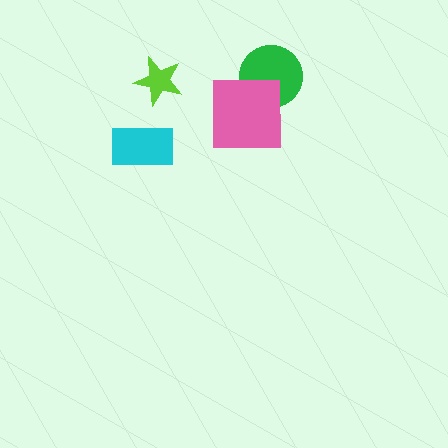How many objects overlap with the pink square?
1 object overlaps with the pink square.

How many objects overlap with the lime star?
0 objects overlap with the lime star.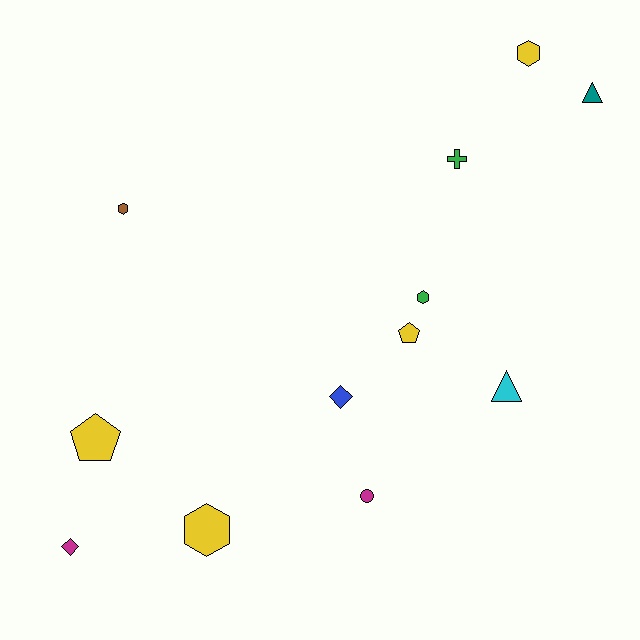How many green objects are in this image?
There are 2 green objects.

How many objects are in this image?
There are 12 objects.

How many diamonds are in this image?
There are 2 diamonds.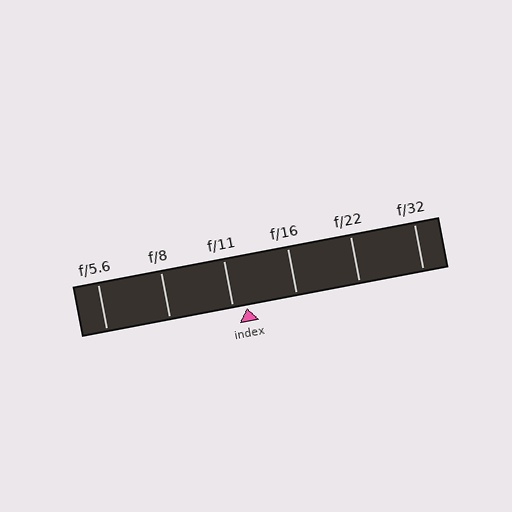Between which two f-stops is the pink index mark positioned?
The index mark is between f/11 and f/16.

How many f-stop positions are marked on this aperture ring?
There are 6 f-stop positions marked.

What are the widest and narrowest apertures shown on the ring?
The widest aperture shown is f/5.6 and the narrowest is f/32.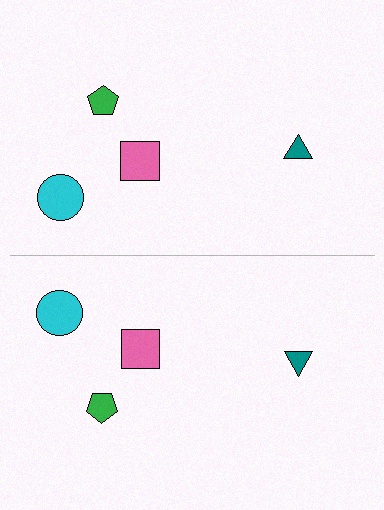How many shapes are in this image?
There are 8 shapes in this image.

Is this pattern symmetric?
Yes, this pattern has bilateral (reflection) symmetry.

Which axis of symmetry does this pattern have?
The pattern has a horizontal axis of symmetry running through the center of the image.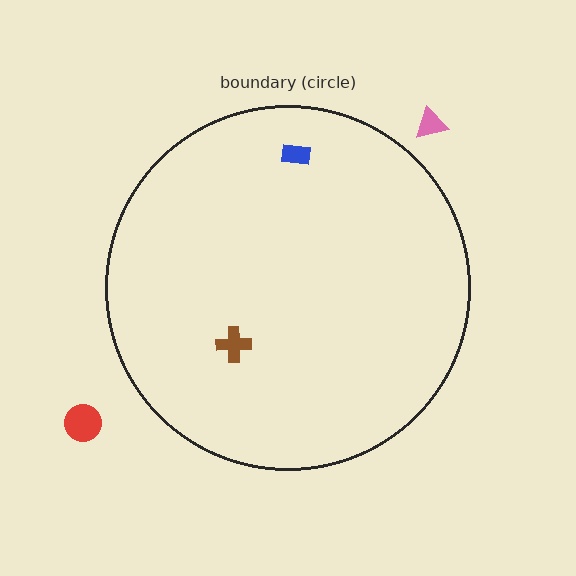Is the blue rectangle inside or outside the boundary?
Inside.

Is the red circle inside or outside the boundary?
Outside.